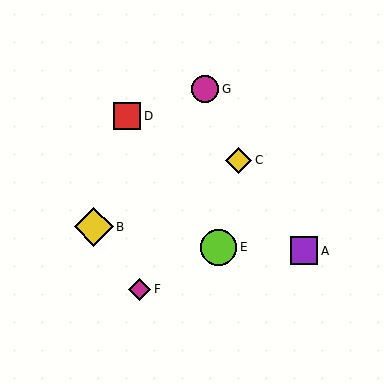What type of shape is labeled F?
Shape F is a magenta diamond.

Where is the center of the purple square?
The center of the purple square is at (304, 251).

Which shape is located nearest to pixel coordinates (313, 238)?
The purple square (labeled A) at (304, 251) is nearest to that location.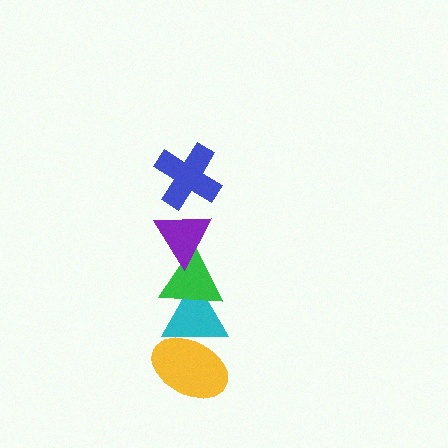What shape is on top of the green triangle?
The purple triangle is on top of the green triangle.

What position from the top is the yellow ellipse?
The yellow ellipse is 5th from the top.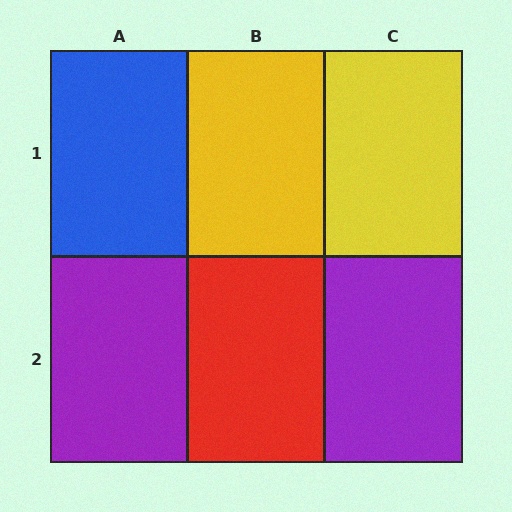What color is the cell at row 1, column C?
Yellow.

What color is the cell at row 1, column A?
Blue.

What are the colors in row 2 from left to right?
Purple, red, purple.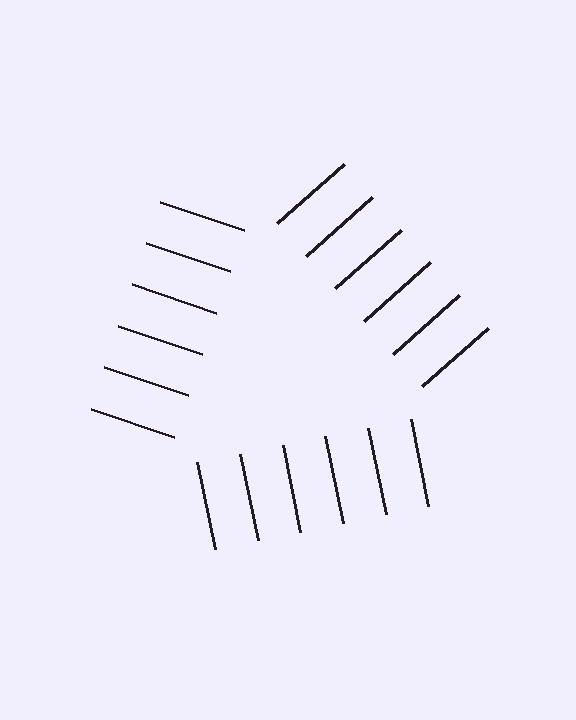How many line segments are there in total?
18 — 6 along each of the 3 edges.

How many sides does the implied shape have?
3 sides — the line-ends trace a triangle.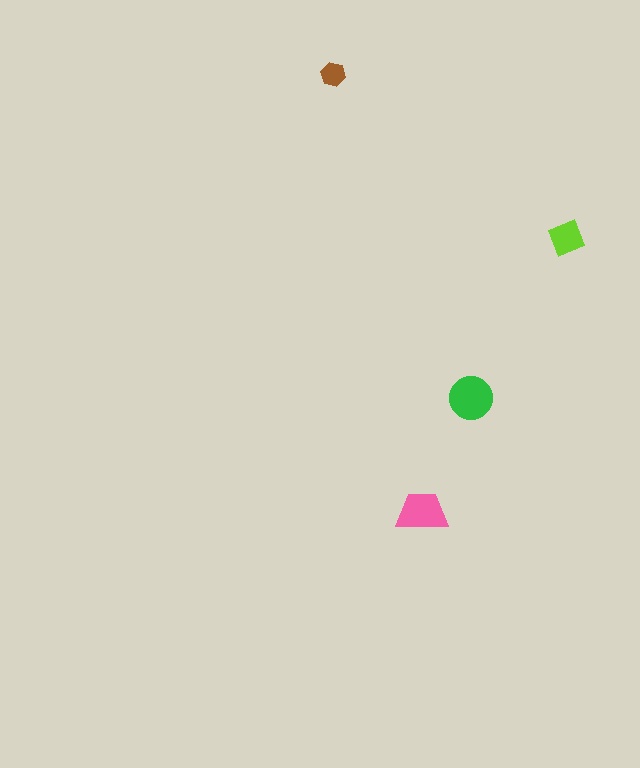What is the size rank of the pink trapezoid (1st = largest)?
2nd.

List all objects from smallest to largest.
The brown hexagon, the lime diamond, the pink trapezoid, the green circle.